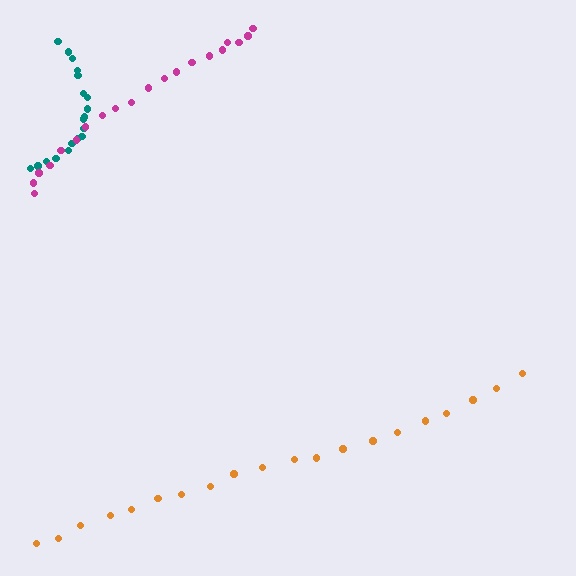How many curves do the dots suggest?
There are 3 distinct paths.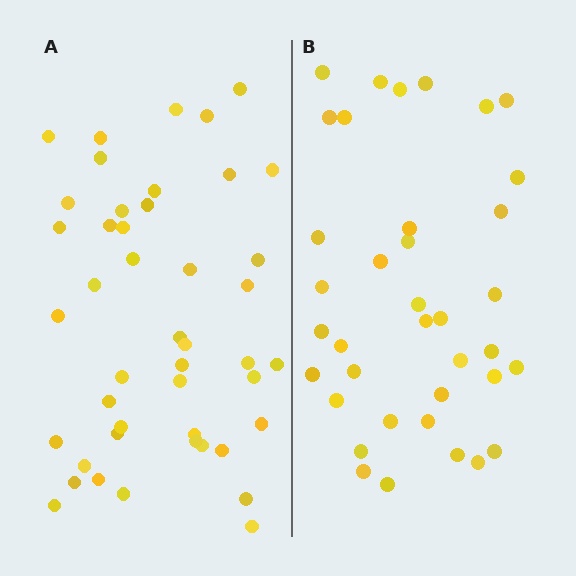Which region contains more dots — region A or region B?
Region A (the left region) has more dots.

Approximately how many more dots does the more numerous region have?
Region A has roughly 8 or so more dots than region B.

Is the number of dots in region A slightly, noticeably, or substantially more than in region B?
Region A has only slightly more — the two regions are fairly close. The ratio is roughly 1.2 to 1.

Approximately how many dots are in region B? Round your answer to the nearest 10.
About 40 dots. (The exact count is 37, which rounds to 40.)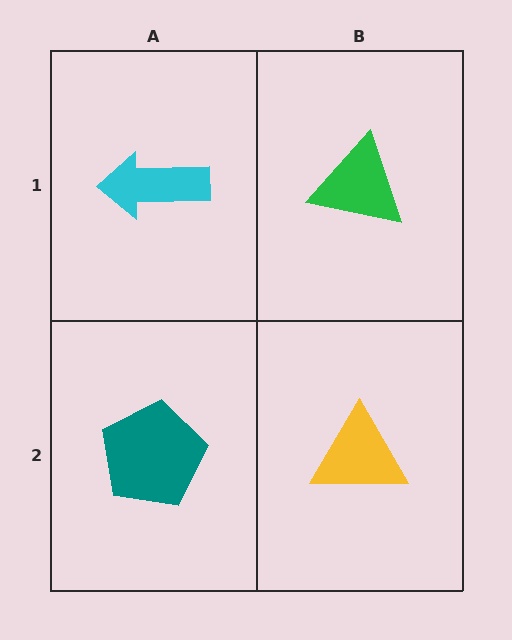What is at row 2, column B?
A yellow triangle.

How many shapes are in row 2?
2 shapes.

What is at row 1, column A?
A cyan arrow.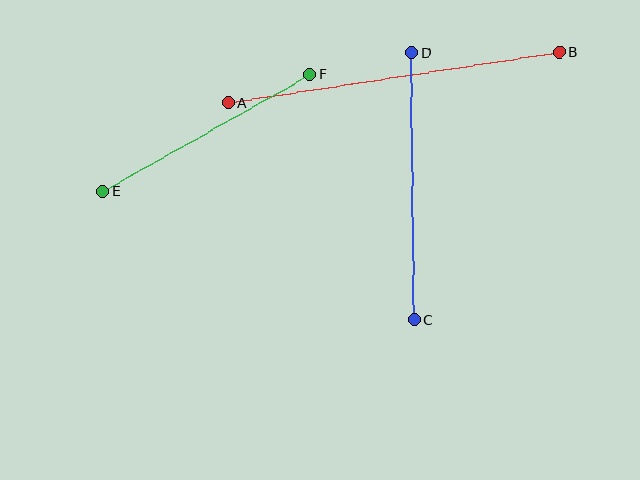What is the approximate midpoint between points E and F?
The midpoint is at approximately (206, 133) pixels.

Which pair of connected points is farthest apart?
Points A and B are farthest apart.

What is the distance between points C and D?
The distance is approximately 267 pixels.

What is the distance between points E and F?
The distance is approximately 238 pixels.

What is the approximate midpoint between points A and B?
The midpoint is at approximately (394, 77) pixels.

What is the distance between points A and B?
The distance is approximately 335 pixels.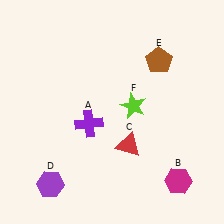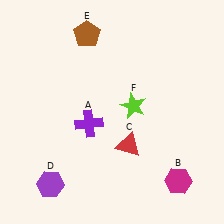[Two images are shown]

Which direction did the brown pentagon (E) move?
The brown pentagon (E) moved left.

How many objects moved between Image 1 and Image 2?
1 object moved between the two images.